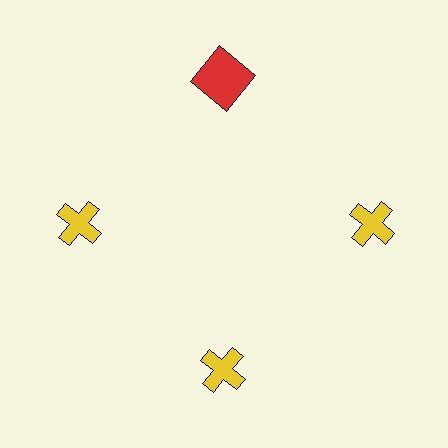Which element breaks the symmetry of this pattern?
The red square at roughly the 12 o'clock position breaks the symmetry. All other shapes are yellow crosses.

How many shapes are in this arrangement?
There are 4 shapes arranged in a ring pattern.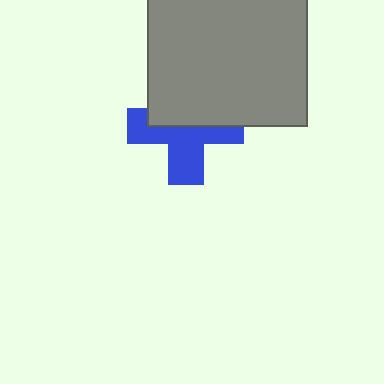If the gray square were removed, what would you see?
You would see the complete blue cross.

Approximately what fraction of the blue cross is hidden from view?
Roughly 47% of the blue cross is hidden behind the gray square.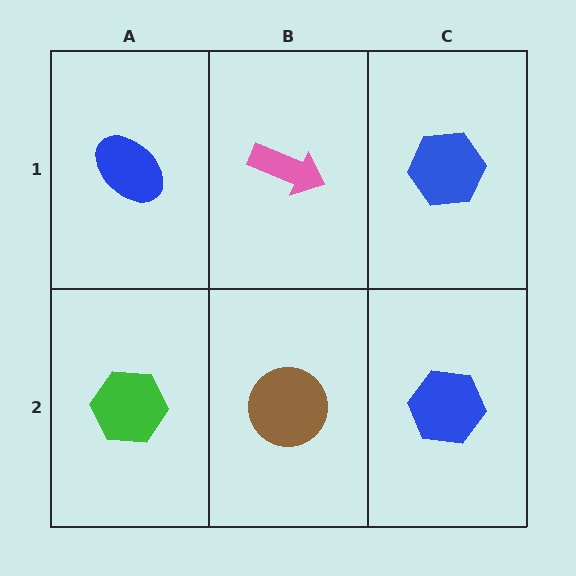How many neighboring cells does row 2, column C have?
2.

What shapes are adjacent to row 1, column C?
A blue hexagon (row 2, column C), a pink arrow (row 1, column B).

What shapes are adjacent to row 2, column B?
A pink arrow (row 1, column B), a green hexagon (row 2, column A), a blue hexagon (row 2, column C).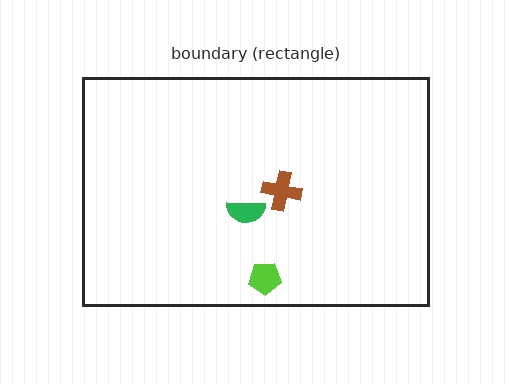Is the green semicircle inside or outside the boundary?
Inside.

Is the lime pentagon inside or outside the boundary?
Inside.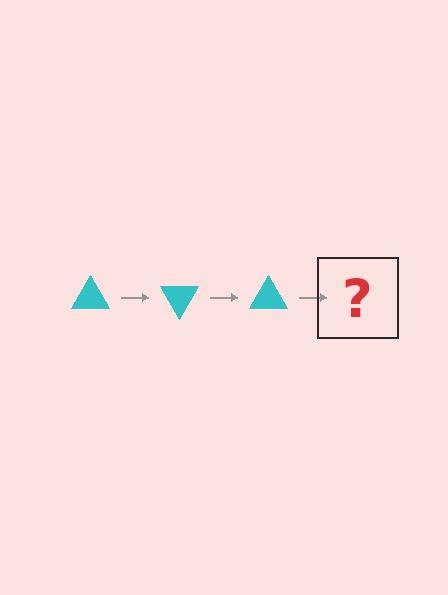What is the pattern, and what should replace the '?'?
The pattern is that the triangle rotates 60 degrees each step. The '?' should be a cyan triangle rotated 180 degrees.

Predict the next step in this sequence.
The next step is a cyan triangle rotated 180 degrees.